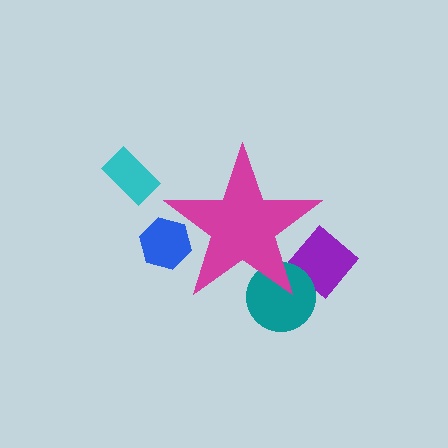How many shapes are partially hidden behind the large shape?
3 shapes are partially hidden.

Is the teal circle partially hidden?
Yes, the teal circle is partially hidden behind the magenta star.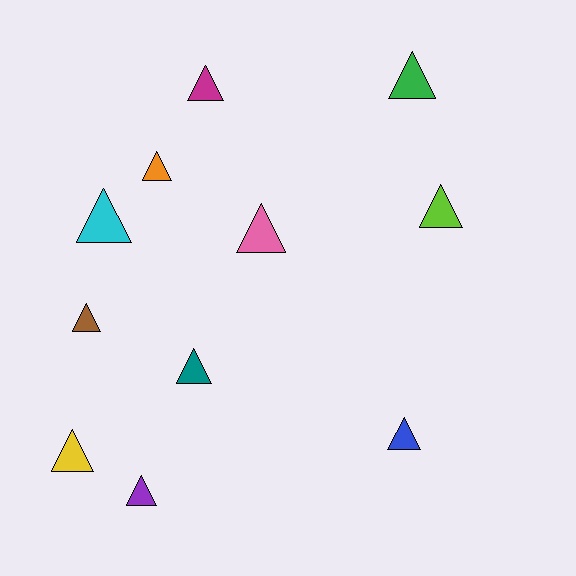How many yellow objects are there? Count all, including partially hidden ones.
There is 1 yellow object.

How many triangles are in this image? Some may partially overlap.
There are 11 triangles.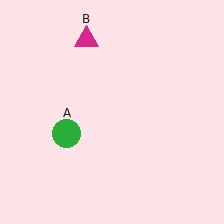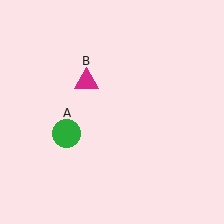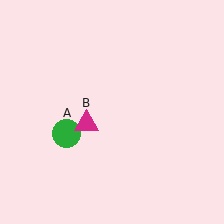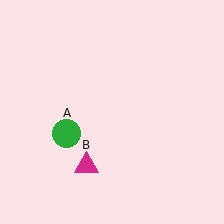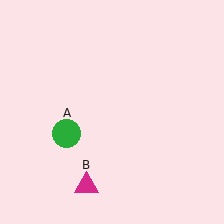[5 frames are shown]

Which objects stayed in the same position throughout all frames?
Green circle (object A) remained stationary.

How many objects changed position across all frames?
1 object changed position: magenta triangle (object B).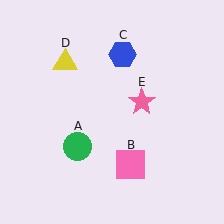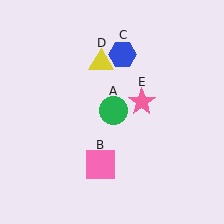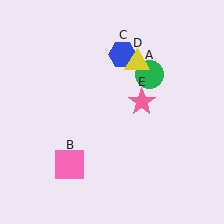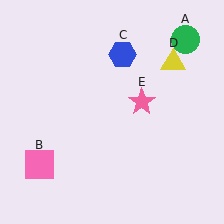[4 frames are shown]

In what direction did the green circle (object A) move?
The green circle (object A) moved up and to the right.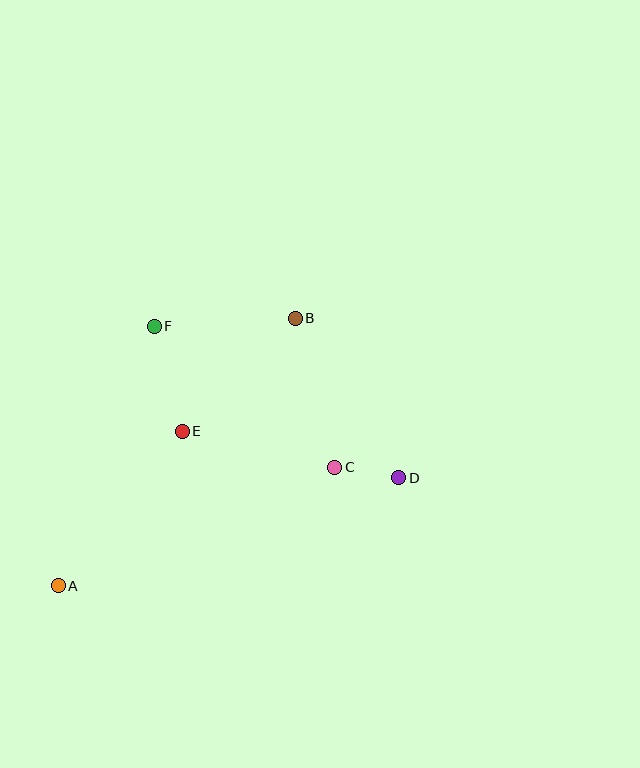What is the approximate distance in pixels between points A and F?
The distance between A and F is approximately 277 pixels.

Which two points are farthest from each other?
Points A and D are farthest from each other.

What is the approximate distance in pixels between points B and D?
The distance between B and D is approximately 190 pixels.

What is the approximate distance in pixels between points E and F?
The distance between E and F is approximately 109 pixels.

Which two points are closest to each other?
Points C and D are closest to each other.